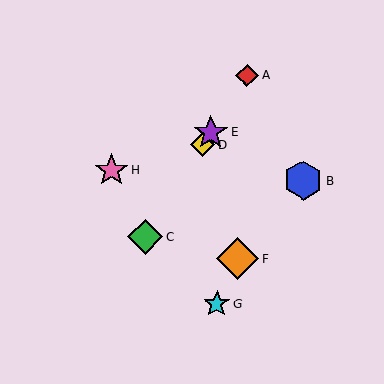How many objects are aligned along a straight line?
4 objects (A, C, D, E) are aligned along a straight line.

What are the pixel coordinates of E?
Object E is at (211, 132).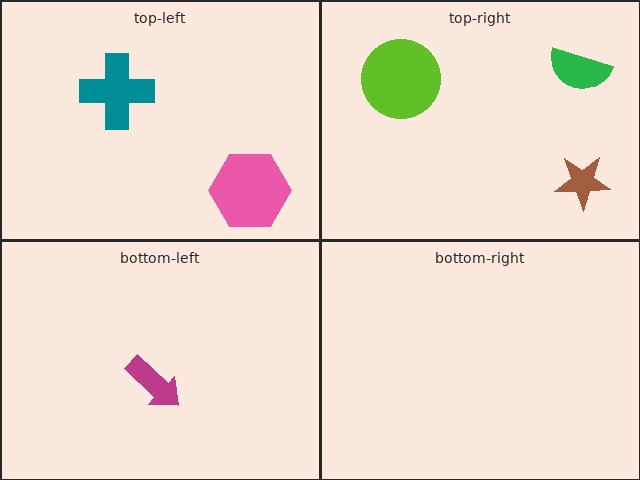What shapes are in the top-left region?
The pink hexagon, the teal cross.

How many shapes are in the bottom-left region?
1.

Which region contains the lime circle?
The top-right region.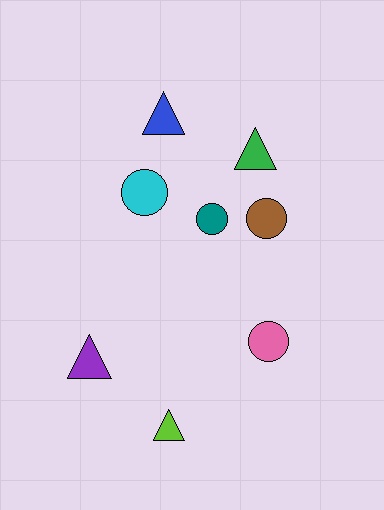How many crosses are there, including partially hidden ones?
There are no crosses.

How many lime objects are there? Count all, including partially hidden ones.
There is 1 lime object.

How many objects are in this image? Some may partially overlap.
There are 8 objects.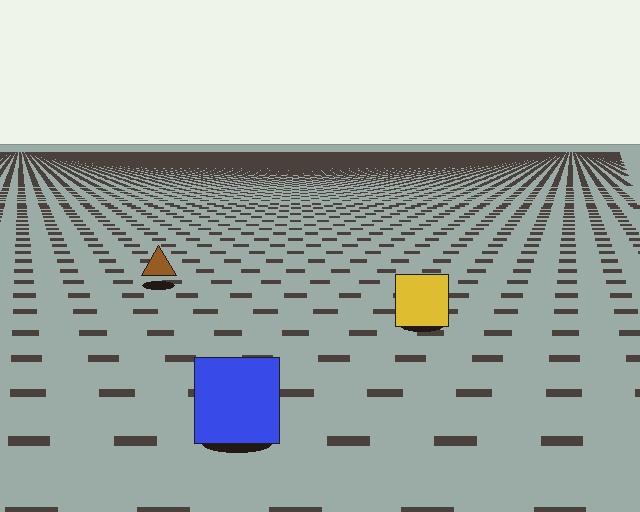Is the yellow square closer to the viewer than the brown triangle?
Yes. The yellow square is closer — you can tell from the texture gradient: the ground texture is coarser near it.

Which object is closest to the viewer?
The blue square is closest. The texture marks near it are larger and more spread out.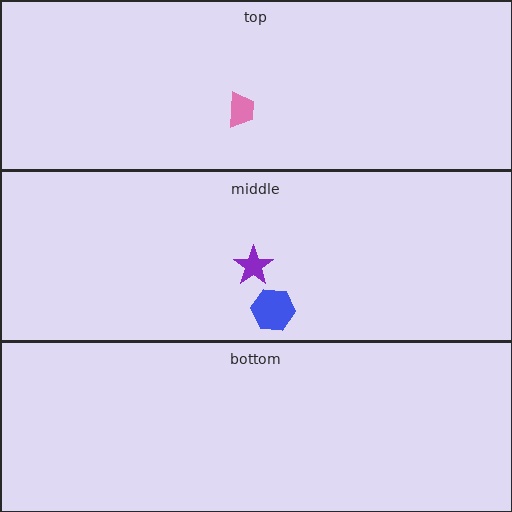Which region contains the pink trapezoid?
The top region.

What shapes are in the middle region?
The purple star, the blue hexagon.